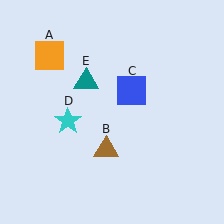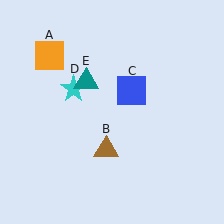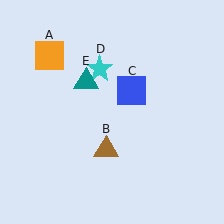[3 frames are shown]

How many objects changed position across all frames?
1 object changed position: cyan star (object D).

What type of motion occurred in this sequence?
The cyan star (object D) rotated clockwise around the center of the scene.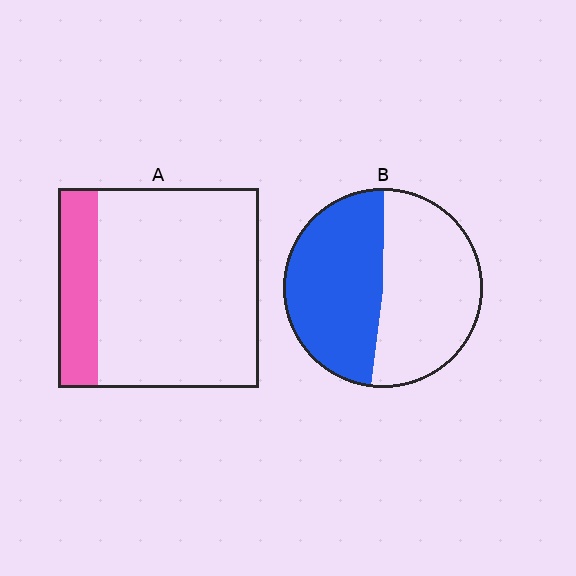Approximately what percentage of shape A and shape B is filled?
A is approximately 20% and B is approximately 50%.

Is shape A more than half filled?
No.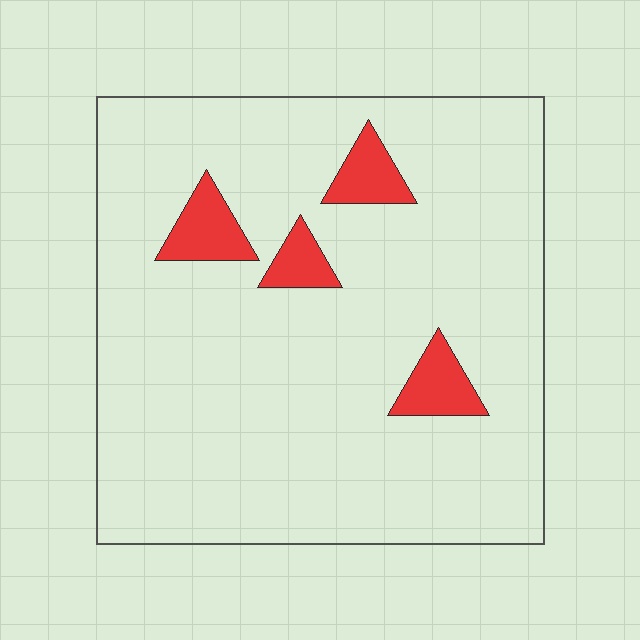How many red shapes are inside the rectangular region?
4.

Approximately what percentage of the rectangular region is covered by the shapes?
Approximately 10%.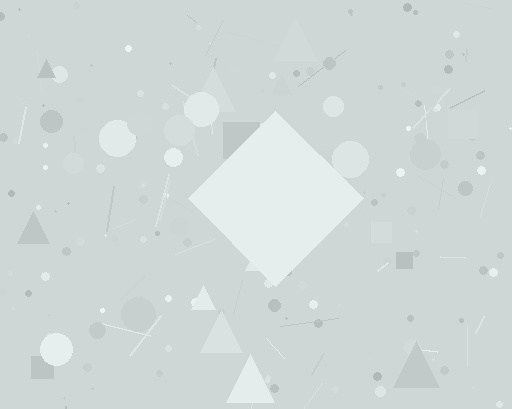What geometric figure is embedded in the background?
A diamond is embedded in the background.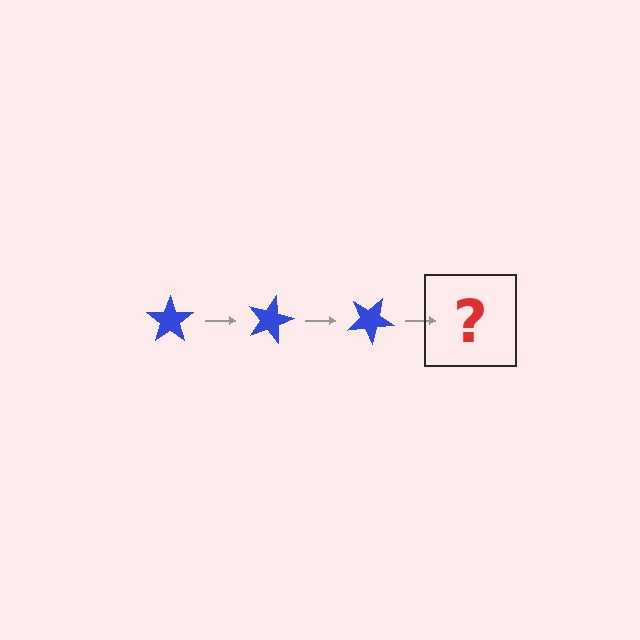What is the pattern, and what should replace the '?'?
The pattern is that the star rotates 15 degrees each step. The '?' should be a blue star rotated 45 degrees.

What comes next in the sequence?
The next element should be a blue star rotated 45 degrees.